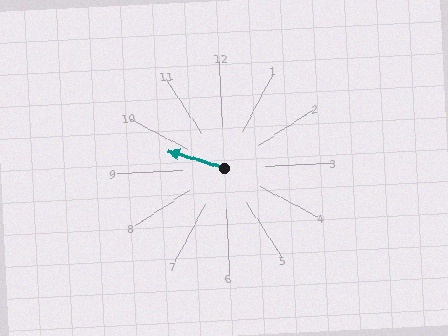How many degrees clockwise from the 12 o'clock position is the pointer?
Approximately 289 degrees.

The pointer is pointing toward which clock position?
Roughly 10 o'clock.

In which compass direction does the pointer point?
West.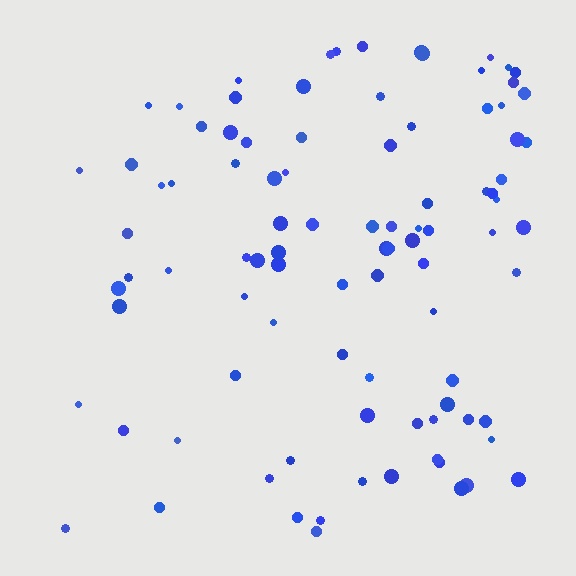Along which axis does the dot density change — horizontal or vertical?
Horizontal.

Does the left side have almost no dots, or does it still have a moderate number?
Still a moderate number, just noticeably fewer than the right.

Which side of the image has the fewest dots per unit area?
The left.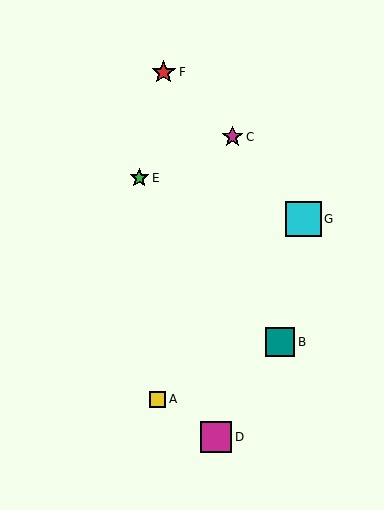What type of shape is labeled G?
Shape G is a cyan square.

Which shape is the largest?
The cyan square (labeled G) is the largest.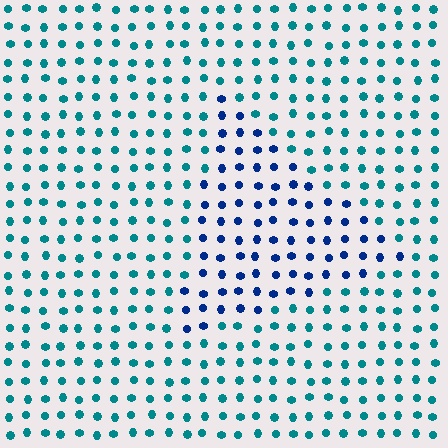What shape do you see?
I see a triangle.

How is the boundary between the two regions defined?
The boundary is defined purely by a slight shift in hue (about 41 degrees). Spacing, size, and orientation are identical on both sides.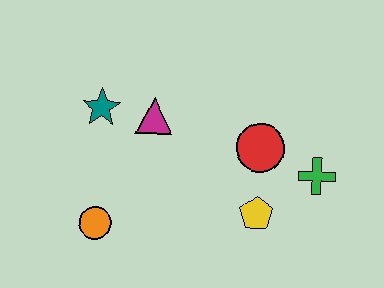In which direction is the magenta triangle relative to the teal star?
The magenta triangle is to the right of the teal star.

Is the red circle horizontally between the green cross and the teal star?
Yes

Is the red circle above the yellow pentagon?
Yes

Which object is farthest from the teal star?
The green cross is farthest from the teal star.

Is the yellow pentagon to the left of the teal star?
No